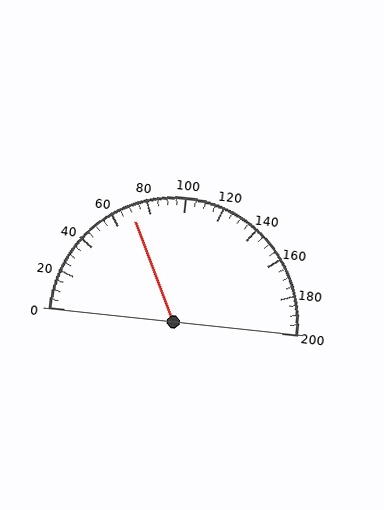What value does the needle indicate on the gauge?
The needle indicates approximately 70.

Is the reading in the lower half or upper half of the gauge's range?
The reading is in the lower half of the range (0 to 200).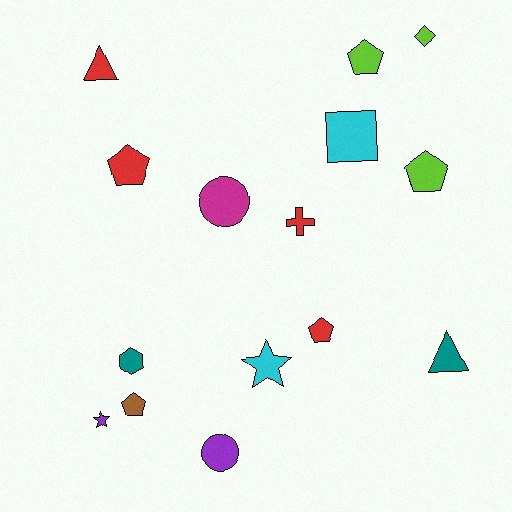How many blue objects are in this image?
There are no blue objects.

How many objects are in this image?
There are 15 objects.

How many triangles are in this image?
There are 2 triangles.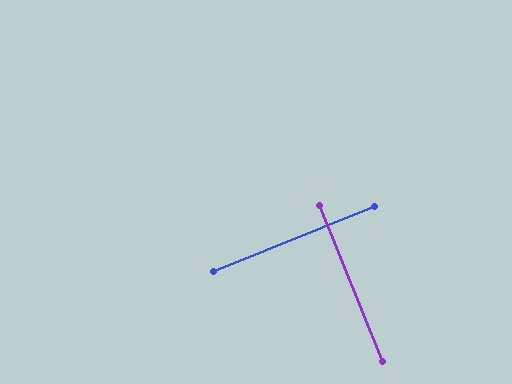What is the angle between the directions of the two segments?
Approximately 90 degrees.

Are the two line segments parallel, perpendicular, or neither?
Perpendicular — they meet at approximately 90°.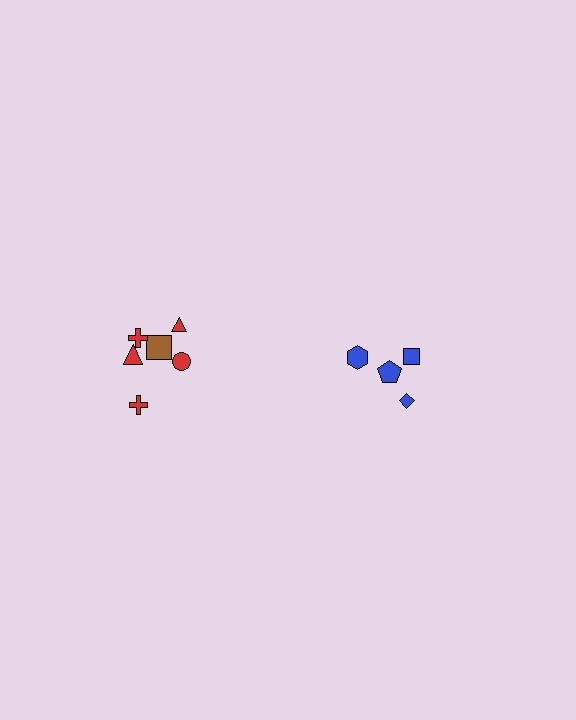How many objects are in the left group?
There are 6 objects.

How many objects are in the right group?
There are 4 objects.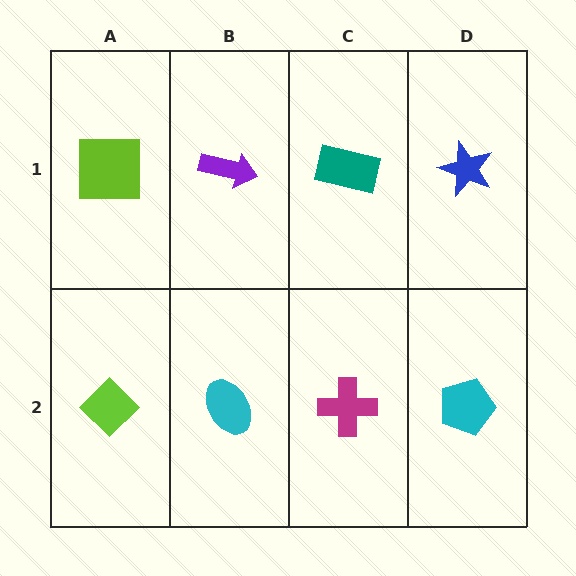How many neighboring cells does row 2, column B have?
3.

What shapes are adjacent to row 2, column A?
A lime square (row 1, column A), a cyan ellipse (row 2, column B).